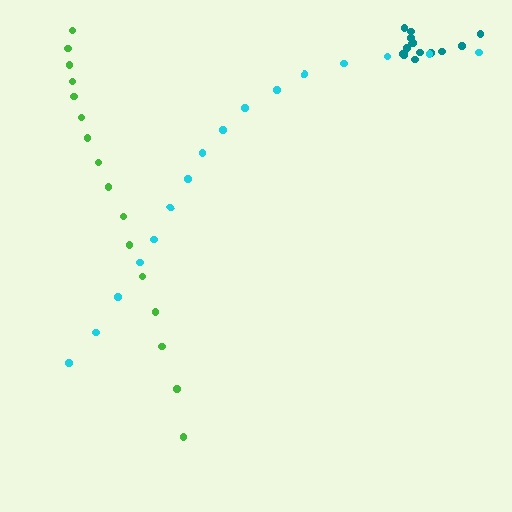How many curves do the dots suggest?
There are 3 distinct paths.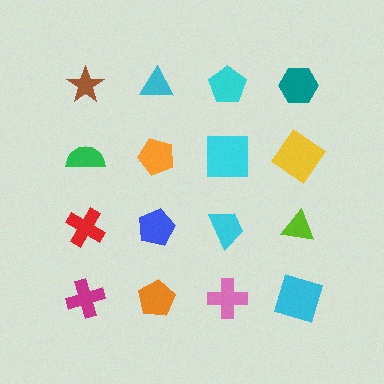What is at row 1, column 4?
A teal hexagon.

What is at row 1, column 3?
A cyan pentagon.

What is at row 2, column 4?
A yellow diamond.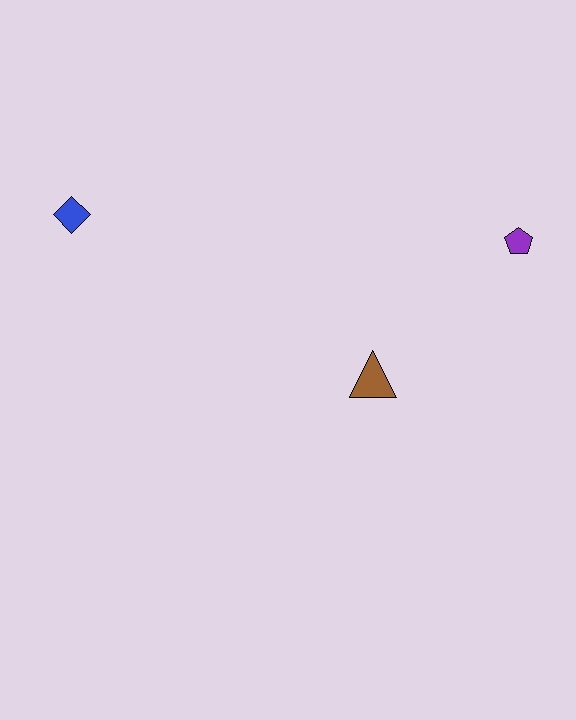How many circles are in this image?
There are no circles.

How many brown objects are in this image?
There is 1 brown object.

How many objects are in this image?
There are 3 objects.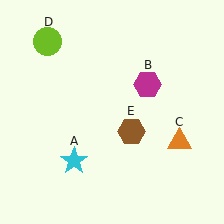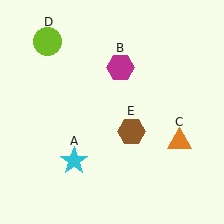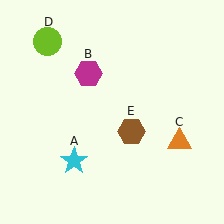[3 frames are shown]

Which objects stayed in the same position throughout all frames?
Cyan star (object A) and orange triangle (object C) and lime circle (object D) and brown hexagon (object E) remained stationary.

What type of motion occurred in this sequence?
The magenta hexagon (object B) rotated counterclockwise around the center of the scene.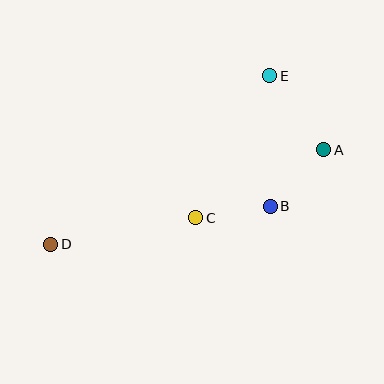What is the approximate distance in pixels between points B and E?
The distance between B and E is approximately 131 pixels.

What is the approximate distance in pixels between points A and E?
The distance between A and E is approximately 91 pixels.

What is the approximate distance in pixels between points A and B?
The distance between A and B is approximately 78 pixels.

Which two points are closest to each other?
Points B and C are closest to each other.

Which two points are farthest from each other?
Points A and D are farthest from each other.